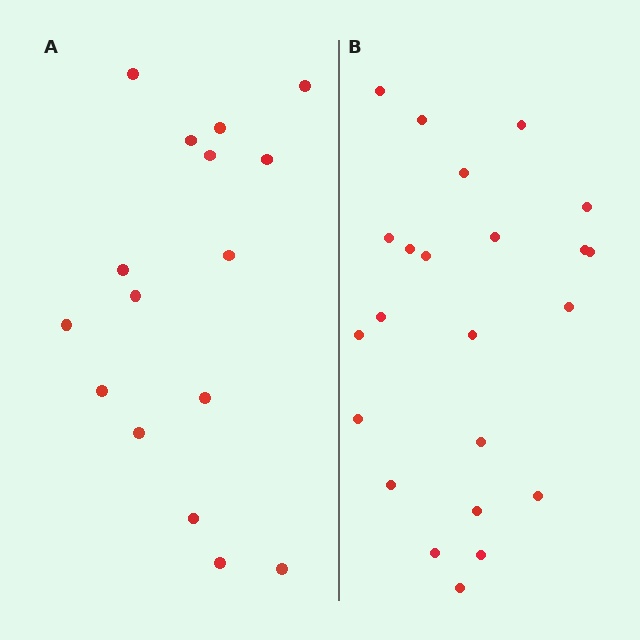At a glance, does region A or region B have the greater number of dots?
Region B (the right region) has more dots.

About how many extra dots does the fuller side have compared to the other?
Region B has roughly 8 or so more dots than region A.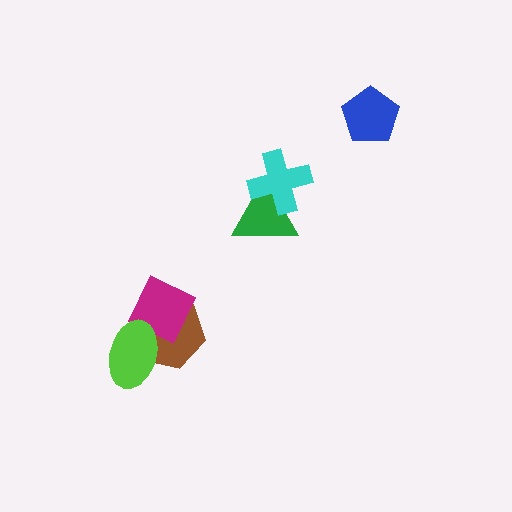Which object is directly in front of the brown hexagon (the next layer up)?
The magenta diamond is directly in front of the brown hexagon.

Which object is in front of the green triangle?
The cyan cross is in front of the green triangle.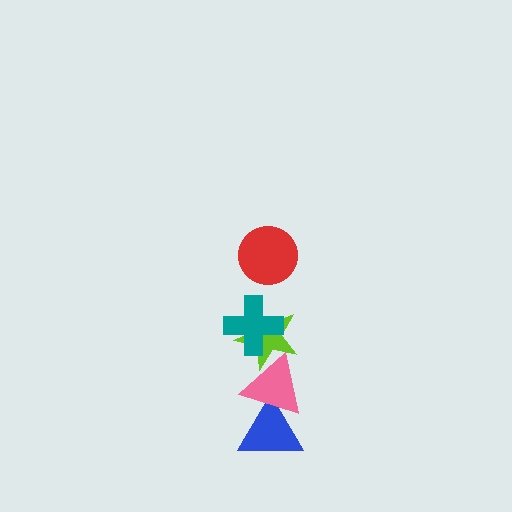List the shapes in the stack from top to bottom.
From top to bottom: the red circle, the teal cross, the lime star, the pink triangle, the blue triangle.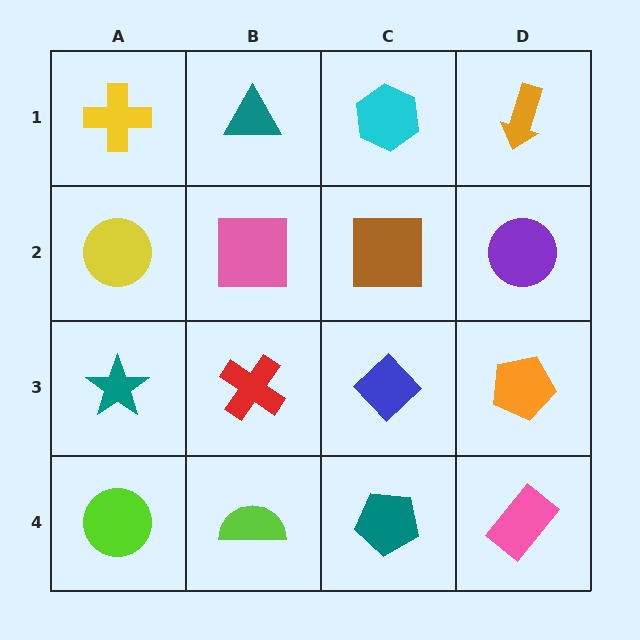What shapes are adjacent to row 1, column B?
A pink square (row 2, column B), a yellow cross (row 1, column A), a cyan hexagon (row 1, column C).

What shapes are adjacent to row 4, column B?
A red cross (row 3, column B), a lime circle (row 4, column A), a teal pentagon (row 4, column C).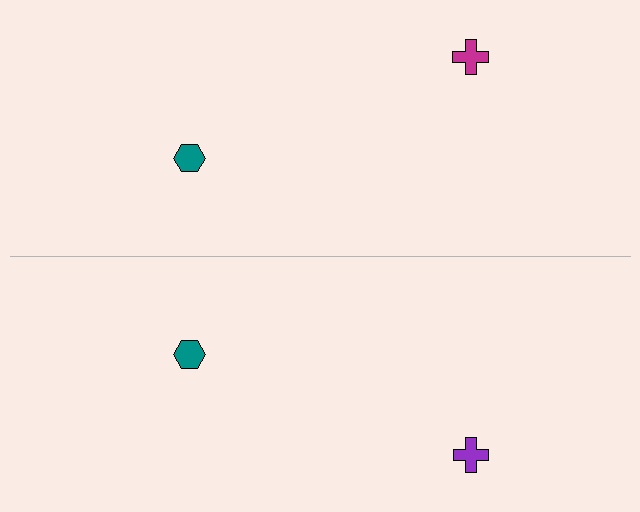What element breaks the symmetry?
The purple cross on the bottom side breaks the symmetry — its mirror counterpart is magenta.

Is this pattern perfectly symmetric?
No, the pattern is not perfectly symmetric. The purple cross on the bottom side breaks the symmetry — its mirror counterpart is magenta.